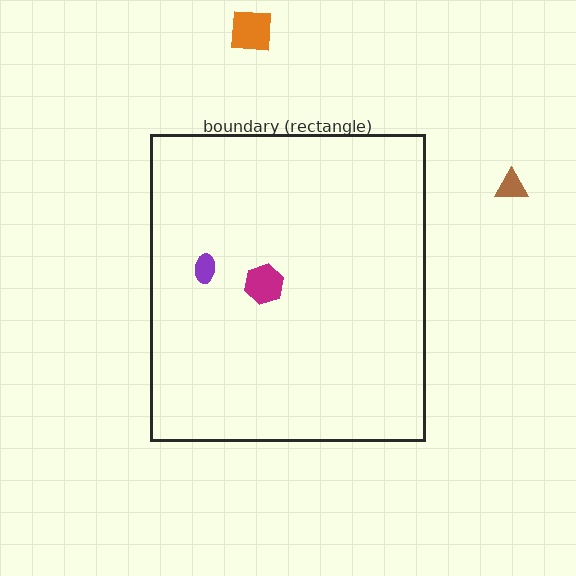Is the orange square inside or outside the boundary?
Outside.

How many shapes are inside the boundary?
2 inside, 2 outside.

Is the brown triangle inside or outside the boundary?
Outside.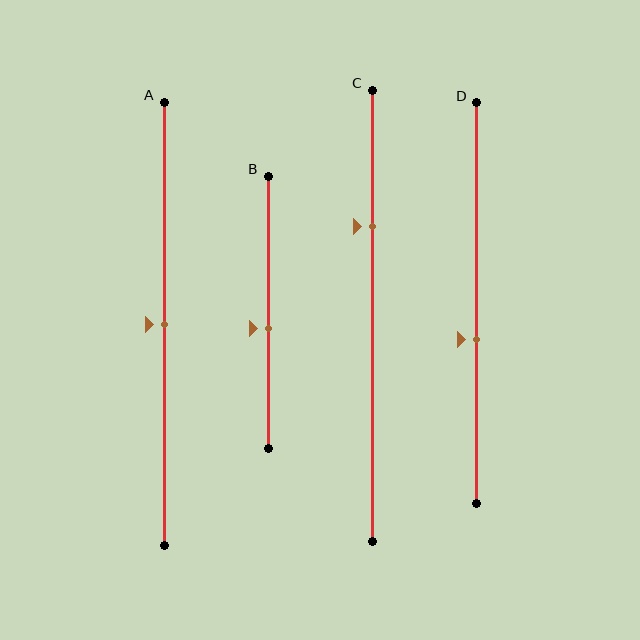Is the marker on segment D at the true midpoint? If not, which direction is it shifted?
No, the marker on segment D is shifted downward by about 9% of the segment length.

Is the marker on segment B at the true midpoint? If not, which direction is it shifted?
No, the marker on segment B is shifted downward by about 6% of the segment length.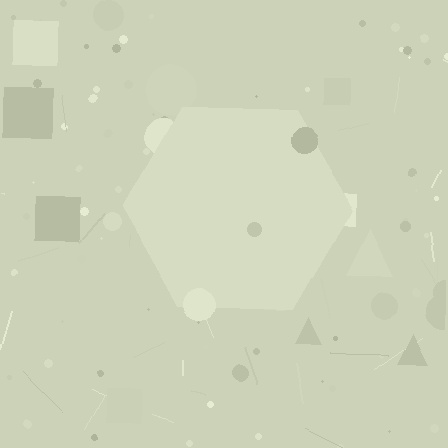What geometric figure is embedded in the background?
A hexagon is embedded in the background.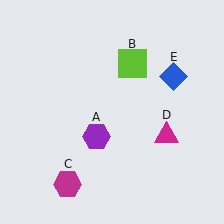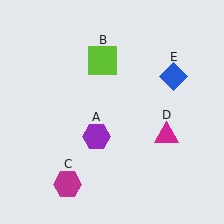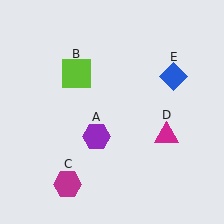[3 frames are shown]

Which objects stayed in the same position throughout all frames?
Purple hexagon (object A) and magenta hexagon (object C) and magenta triangle (object D) and blue diamond (object E) remained stationary.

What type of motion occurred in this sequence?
The lime square (object B) rotated counterclockwise around the center of the scene.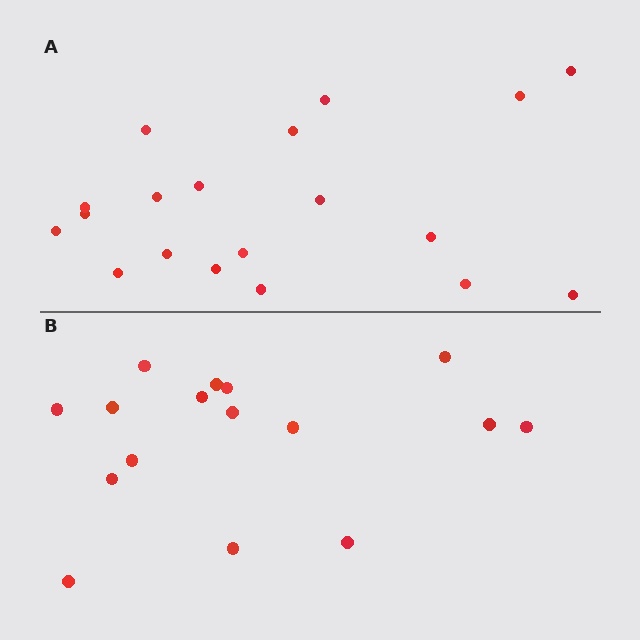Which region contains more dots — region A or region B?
Region A (the top region) has more dots.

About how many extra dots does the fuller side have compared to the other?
Region A has just a few more — roughly 2 or 3 more dots than region B.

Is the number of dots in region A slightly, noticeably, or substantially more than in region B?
Region A has only slightly more — the two regions are fairly close. The ratio is roughly 1.2 to 1.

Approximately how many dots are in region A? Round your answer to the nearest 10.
About 20 dots. (The exact count is 19, which rounds to 20.)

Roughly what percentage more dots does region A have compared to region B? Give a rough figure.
About 20% more.